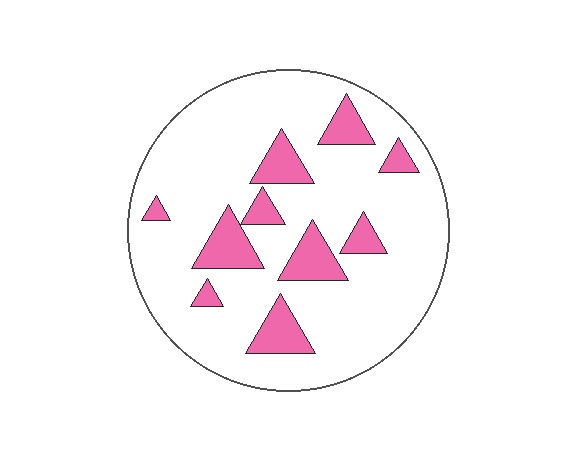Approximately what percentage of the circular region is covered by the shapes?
Approximately 15%.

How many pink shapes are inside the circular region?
10.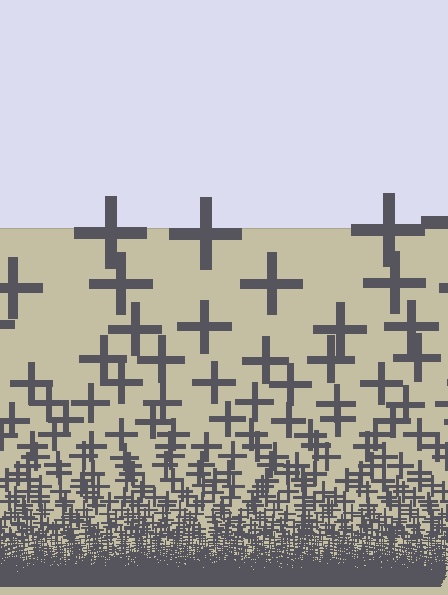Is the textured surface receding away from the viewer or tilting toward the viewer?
The surface appears to tilt toward the viewer. Texture elements get larger and sparser toward the top.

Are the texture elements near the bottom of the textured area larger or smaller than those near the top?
Smaller. The gradient is inverted — elements near the bottom are smaller and denser.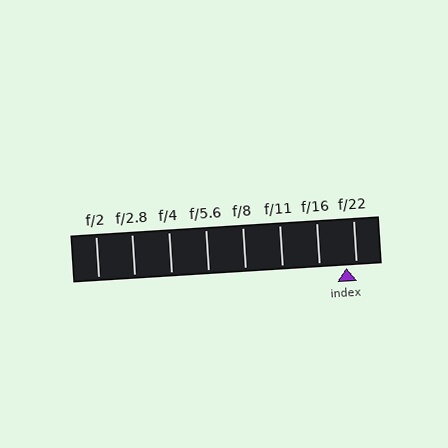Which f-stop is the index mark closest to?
The index mark is closest to f/22.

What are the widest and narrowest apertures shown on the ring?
The widest aperture shown is f/2 and the narrowest is f/22.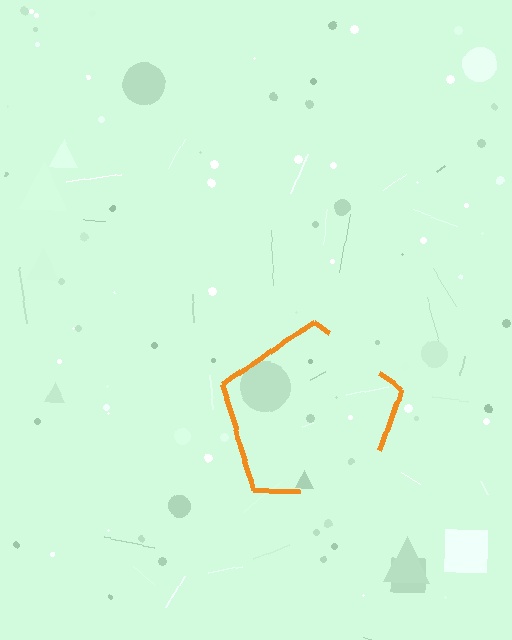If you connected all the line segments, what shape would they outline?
They would outline a pentagon.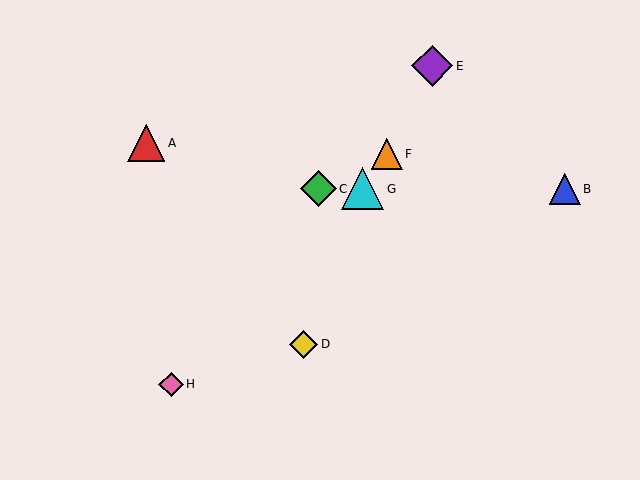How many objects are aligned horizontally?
3 objects (B, C, G) are aligned horizontally.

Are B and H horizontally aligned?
No, B is at y≈189 and H is at y≈384.